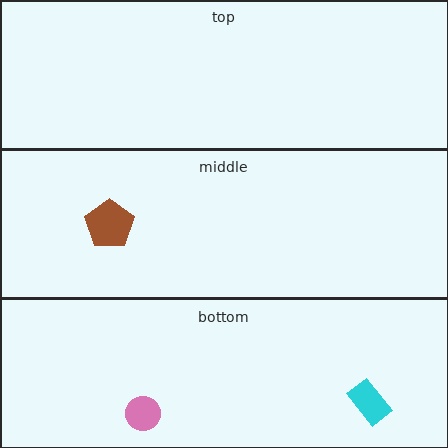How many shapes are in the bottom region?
2.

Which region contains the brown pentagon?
The middle region.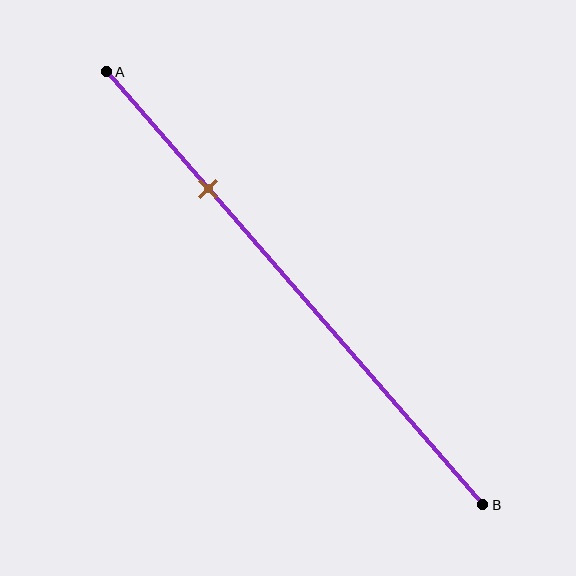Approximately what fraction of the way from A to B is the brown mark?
The brown mark is approximately 25% of the way from A to B.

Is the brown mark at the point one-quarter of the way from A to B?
Yes, the mark is approximately at the one-quarter point.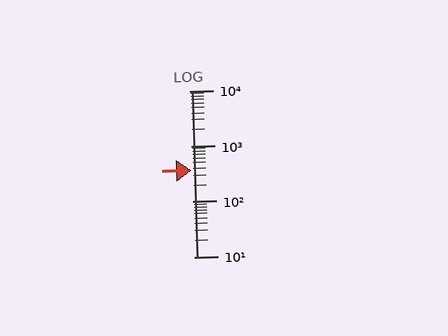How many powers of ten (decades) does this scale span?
The scale spans 3 decades, from 10 to 10000.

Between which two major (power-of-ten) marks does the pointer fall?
The pointer is between 100 and 1000.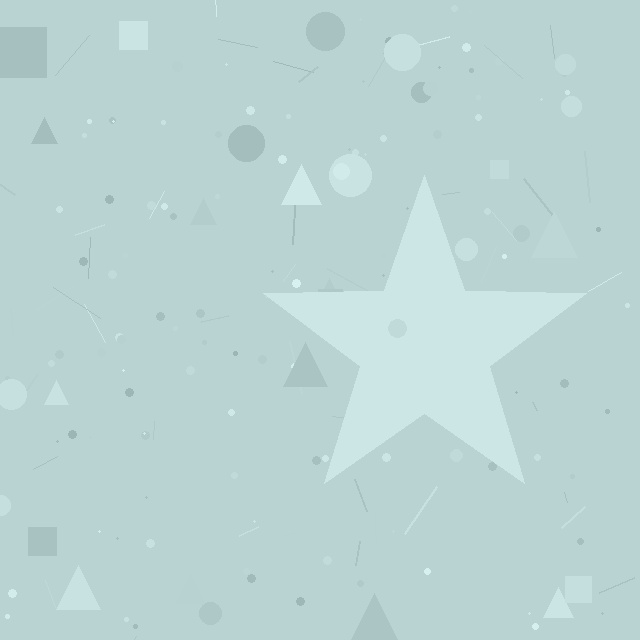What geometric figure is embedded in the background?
A star is embedded in the background.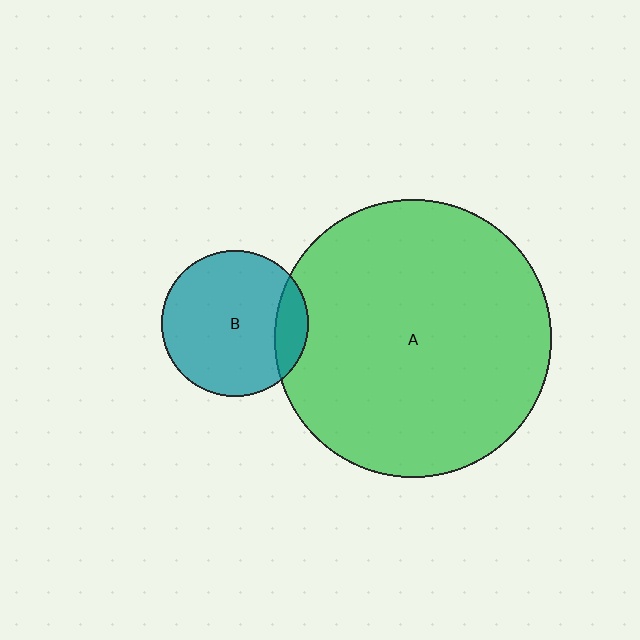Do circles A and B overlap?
Yes.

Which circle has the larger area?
Circle A (green).